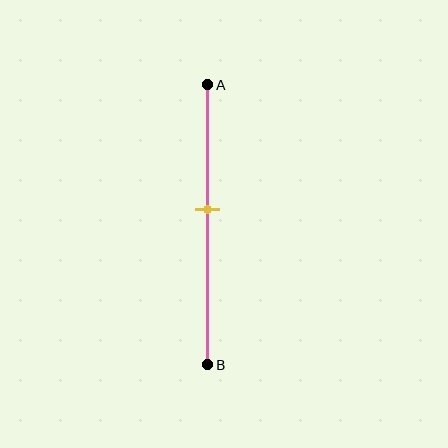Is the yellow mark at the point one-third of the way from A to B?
No, the mark is at about 45% from A, not at the 33% one-third point.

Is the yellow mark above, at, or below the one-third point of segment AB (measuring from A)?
The yellow mark is below the one-third point of segment AB.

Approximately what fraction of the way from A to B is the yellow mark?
The yellow mark is approximately 45% of the way from A to B.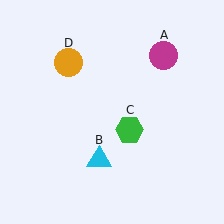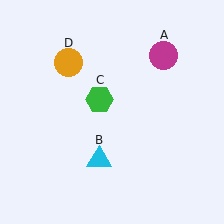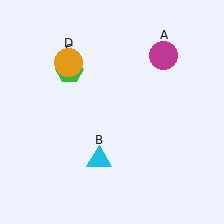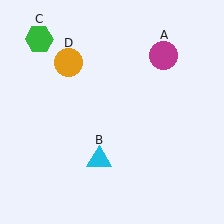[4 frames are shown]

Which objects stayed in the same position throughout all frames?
Magenta circle (object A) and cyan triangle (object B) and orange circle (object D) remained stationary.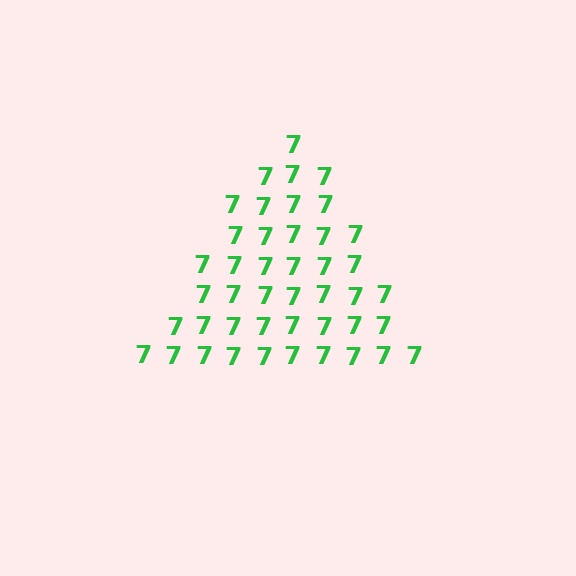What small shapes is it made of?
It is made of small digit 7's.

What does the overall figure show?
The overall figure shows a triangle.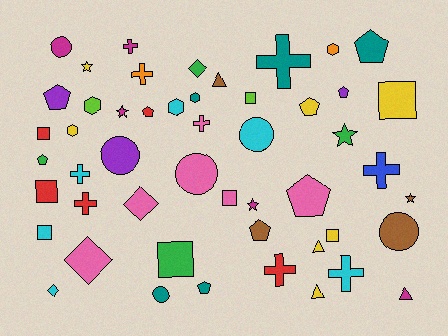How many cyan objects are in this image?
There are 6 cyan objects.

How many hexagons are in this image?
There are 5 hexagons.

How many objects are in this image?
There are 50 objects.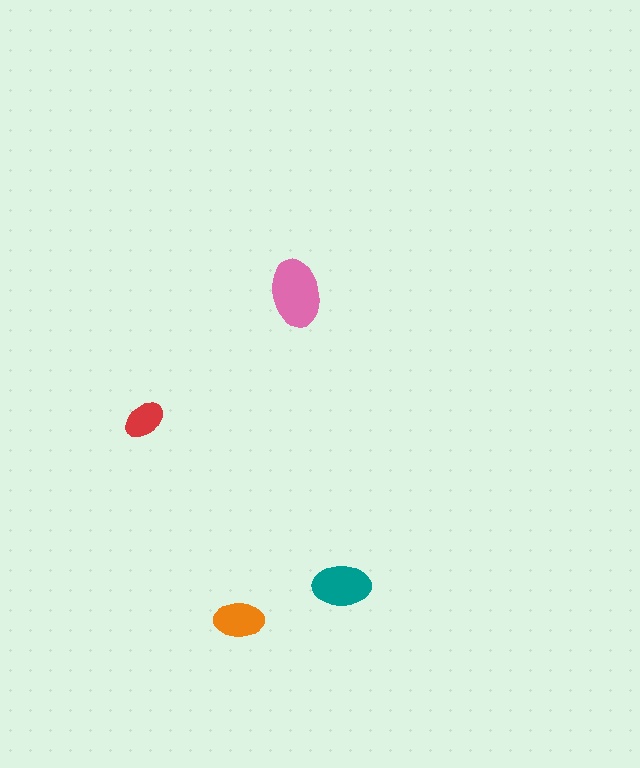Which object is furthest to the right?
The teal ellipse is rightmost.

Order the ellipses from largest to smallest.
the pink one, the teal one, the orange one, the red one.